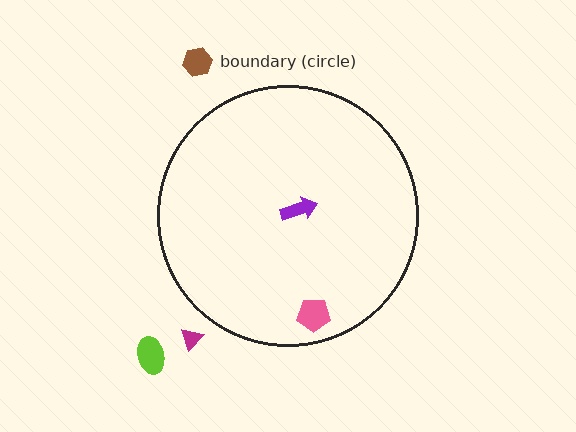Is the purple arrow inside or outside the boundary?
Inside.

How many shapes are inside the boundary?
2 inside, 3 outside.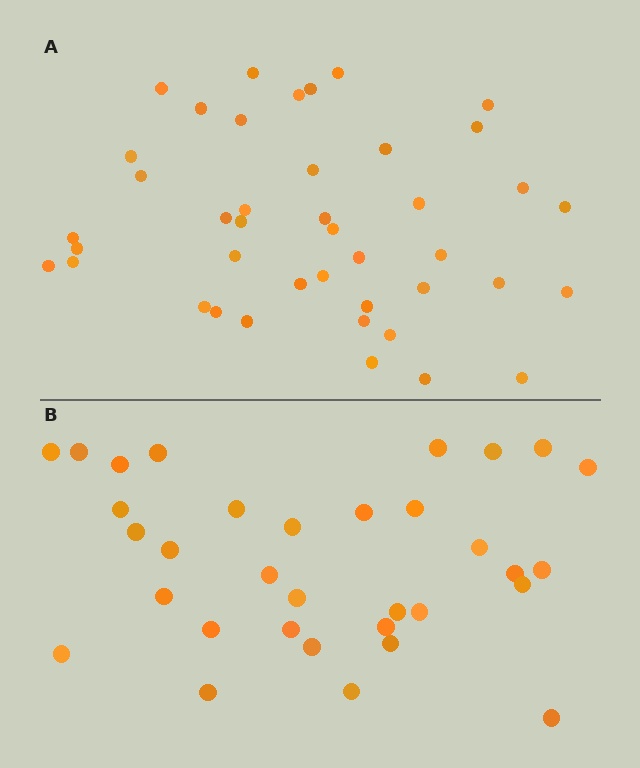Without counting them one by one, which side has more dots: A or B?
Region A (the top region) has more dots.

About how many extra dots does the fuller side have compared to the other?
Region A has roughly 8 or so more dots than region B.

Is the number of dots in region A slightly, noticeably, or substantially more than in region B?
Region A has noticeably more, but not dramatically so. The ratio is roughly 1.3 to 1.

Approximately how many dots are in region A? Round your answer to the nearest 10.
About 40 dots. (The exact count is 42, which rounds to 40.)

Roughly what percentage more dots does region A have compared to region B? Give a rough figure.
About 25% more.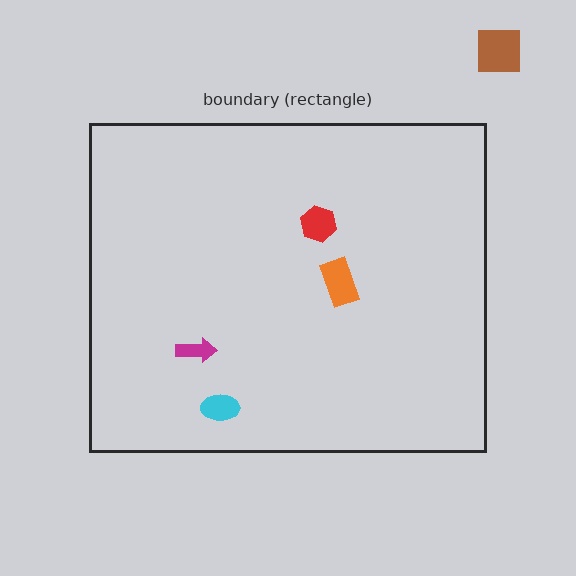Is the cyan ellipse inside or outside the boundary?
Inside.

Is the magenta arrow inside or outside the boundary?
Inside.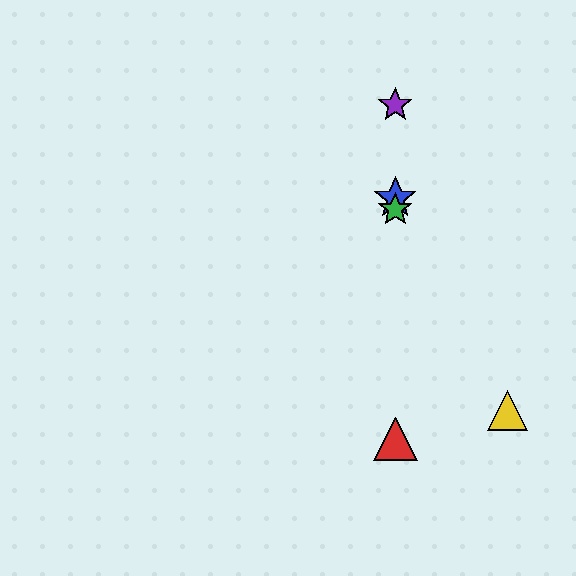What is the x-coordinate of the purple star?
The purple star is at x≈395.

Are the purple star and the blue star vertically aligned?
Yes, both are at x≈395.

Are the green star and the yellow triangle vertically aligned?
No, the green star is at x≈395 and the yellow triangle is at x≈508.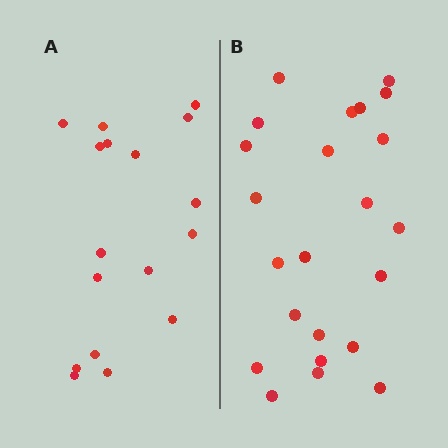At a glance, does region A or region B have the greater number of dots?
Region B (the right region) has more dots.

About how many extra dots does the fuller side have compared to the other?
Region B has about 6 more dots than region A.